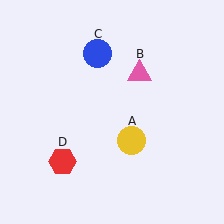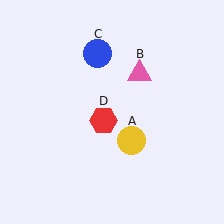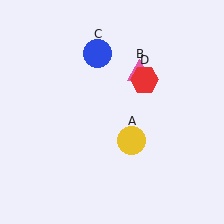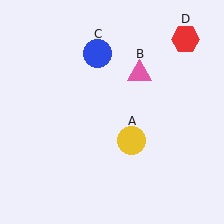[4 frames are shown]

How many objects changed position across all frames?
1 object changed position: red hexagon (object D).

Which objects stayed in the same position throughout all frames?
Yellow circle (object A) and pink triangle (object B) and blue circle (object C) remained stationary.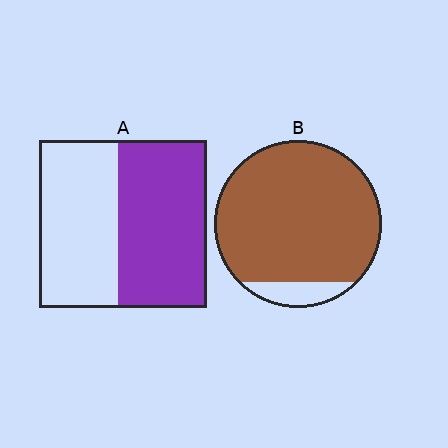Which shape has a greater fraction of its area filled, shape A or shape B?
Shape B.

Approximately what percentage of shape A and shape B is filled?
A is approximately 55% and B is approximately 90%.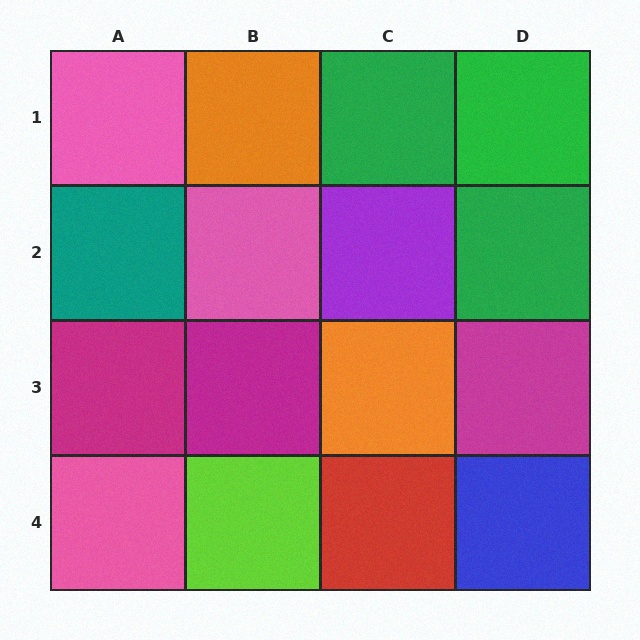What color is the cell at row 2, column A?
Teal.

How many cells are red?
1 cell is red.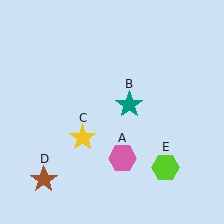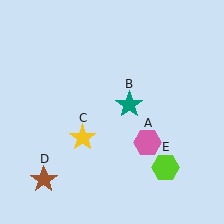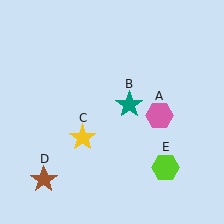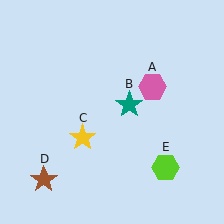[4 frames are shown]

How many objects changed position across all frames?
1 object changed position: pink hexagon (object A).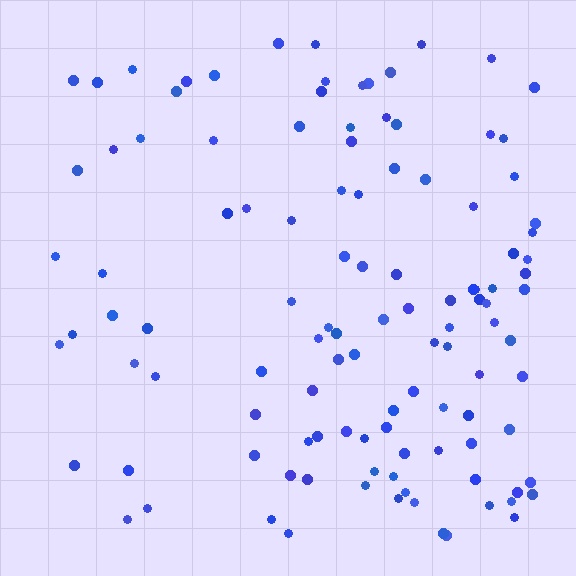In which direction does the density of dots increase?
From left to right, with the right side densest.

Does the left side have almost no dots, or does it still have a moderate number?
Still a moderate number, just noticeably fewer than the right.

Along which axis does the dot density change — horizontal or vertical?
Horizontal.